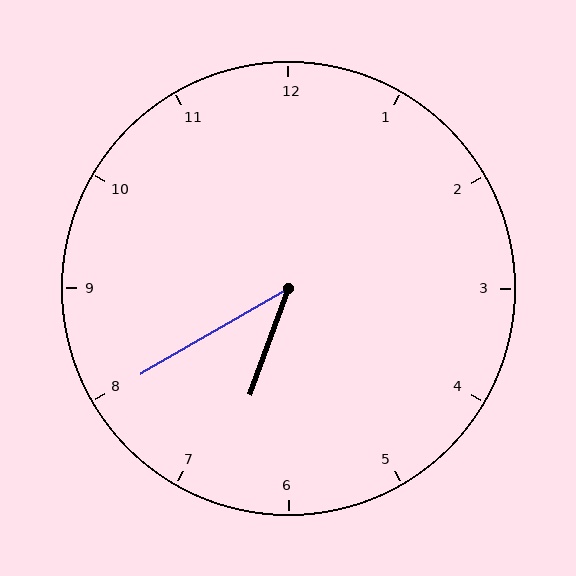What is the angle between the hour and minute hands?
Approximately 40 degrees.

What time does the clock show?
6:40.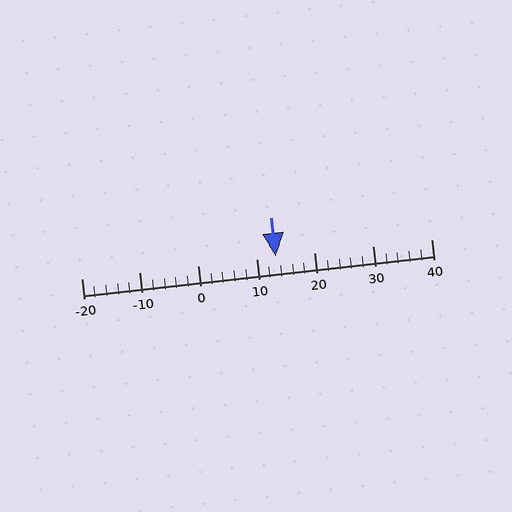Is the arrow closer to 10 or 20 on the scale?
The arrow is closer to 10.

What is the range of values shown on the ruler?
The ruler shows values from -20 to 40.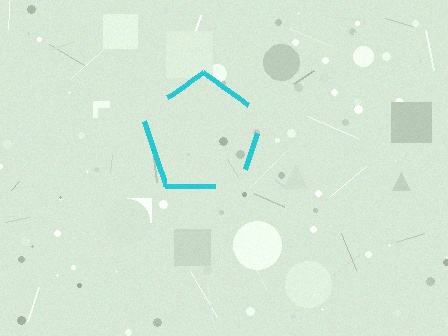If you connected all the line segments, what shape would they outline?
They would outline a pentagon.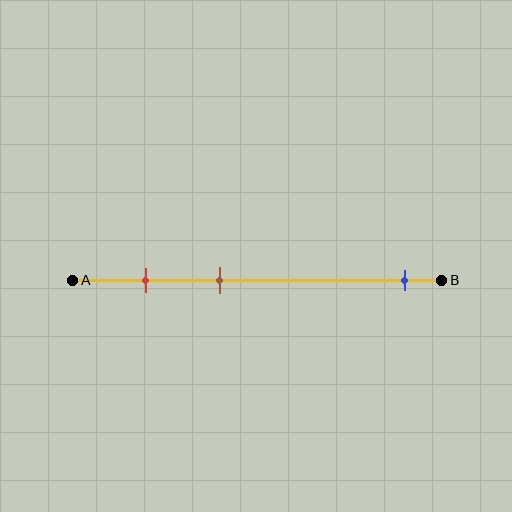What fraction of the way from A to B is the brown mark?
The brown mark is approximately 40% (0.4) of the way from A to B.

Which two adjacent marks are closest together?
The red and brown marks are the closest adjacent pair.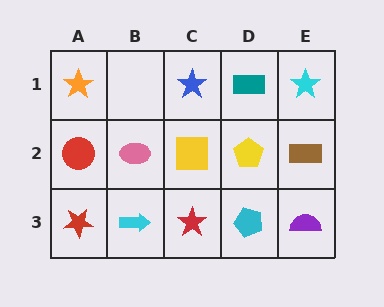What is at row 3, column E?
A purple semicircle.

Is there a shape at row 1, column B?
No, that cell is empty.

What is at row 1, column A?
An orange star.